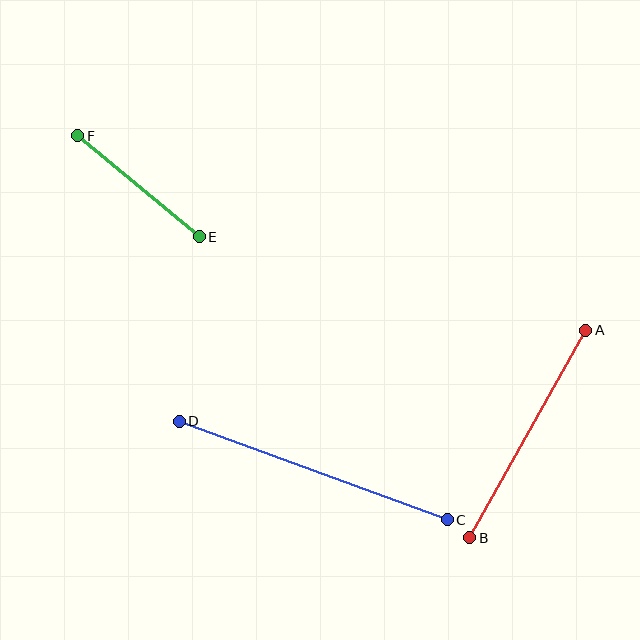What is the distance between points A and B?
The distance is approximately 238 pixels.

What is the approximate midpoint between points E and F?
The midpoint is at approximately (138, 186) pixels.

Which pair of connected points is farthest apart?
Points C and D are farthest apart.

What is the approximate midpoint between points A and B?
The midpoint is at approximately (528, 434) pixels.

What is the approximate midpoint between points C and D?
The midpoint is at approximately (313, 471) pixels.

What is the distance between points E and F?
The distance is approximately 158 pixels.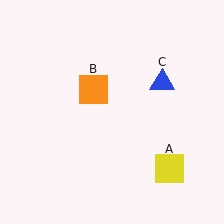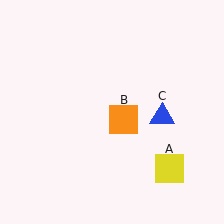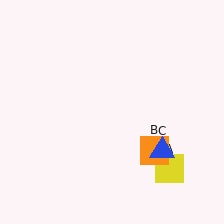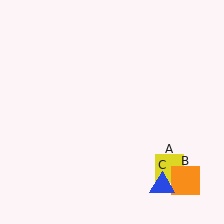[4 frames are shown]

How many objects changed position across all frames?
2 objects changed position: orange square (object B), blue triangle (object C).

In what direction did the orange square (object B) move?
The orange square (object B) moved down and to the right.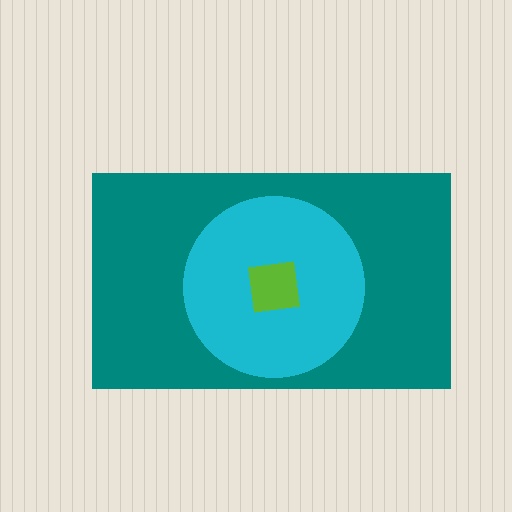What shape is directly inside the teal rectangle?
The cyan circle.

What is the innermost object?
The lime square.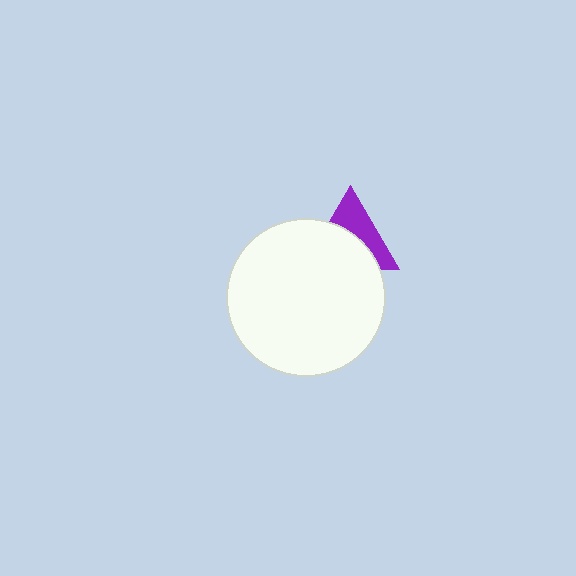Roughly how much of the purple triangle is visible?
About half of it is visible (roughly 45%).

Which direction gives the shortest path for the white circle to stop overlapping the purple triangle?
Moving down gives the shortest separation.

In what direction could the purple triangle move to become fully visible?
The purple triangle could move up. That would shift it out from behind the white circle entirely.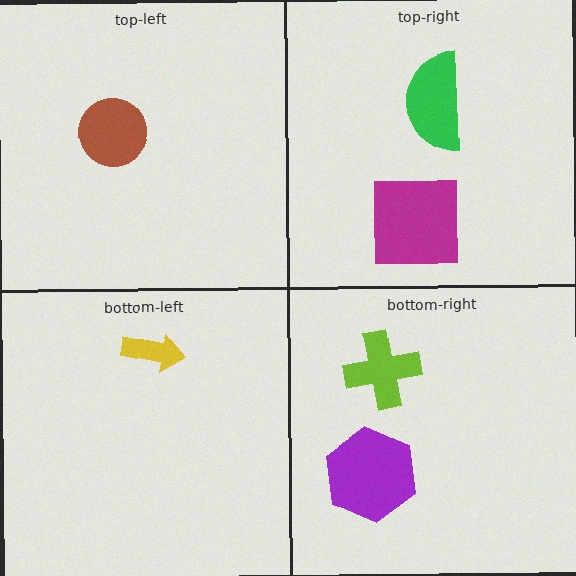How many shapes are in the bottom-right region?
2.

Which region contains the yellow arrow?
The bottom-left region.